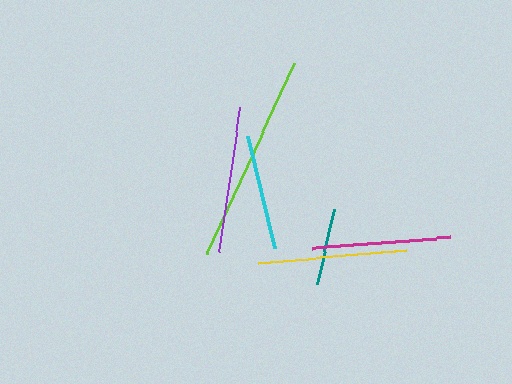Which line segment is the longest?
The lime line is the longest at approximately 211 pixels.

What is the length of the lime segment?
The lime segment is approximately 211 pixels long.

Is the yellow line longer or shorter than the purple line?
The yellow line is longer than the purple line.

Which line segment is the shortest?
The teal line is the shortest at approximately 77 pixels.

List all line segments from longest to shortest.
From longest to shortest: lime, yellow, purple, magenta, cyan, teal.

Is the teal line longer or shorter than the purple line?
The purple line is longer than the teal line.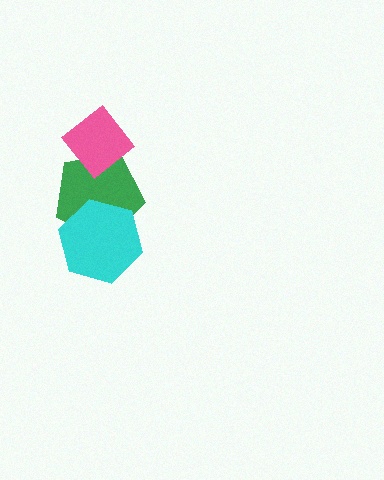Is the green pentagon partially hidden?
Yes, it is partially covered by another shape.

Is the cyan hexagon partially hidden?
No, no other shape covers it.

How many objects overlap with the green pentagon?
2 objects overlap with the green pentagon.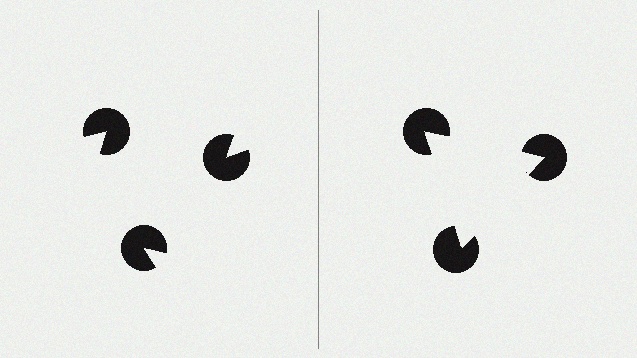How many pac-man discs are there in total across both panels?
6 — 3 on each side.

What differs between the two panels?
The pac-man discs are positioned identically on both sides; only the wedge orientations differ. On the right they align to a triangle; on the left they are misaligned.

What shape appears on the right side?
An illusory triangle.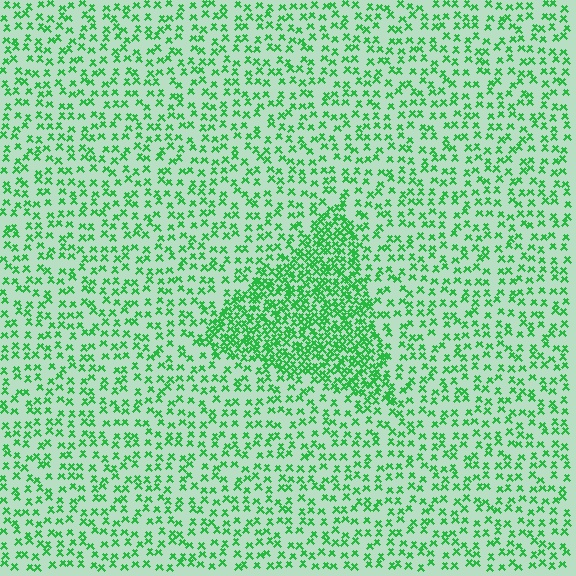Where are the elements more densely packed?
The elements are more densely packed inside the triangle boundary.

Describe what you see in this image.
The image contains small green elements arranged at two different densities. A triangle-shaped region is visible where the elements are more densely packed than the surrounding area.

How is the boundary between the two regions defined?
The boundary is defined by a change in element density (approximately 2.4x ratio). All elements are the same color, size, and shape.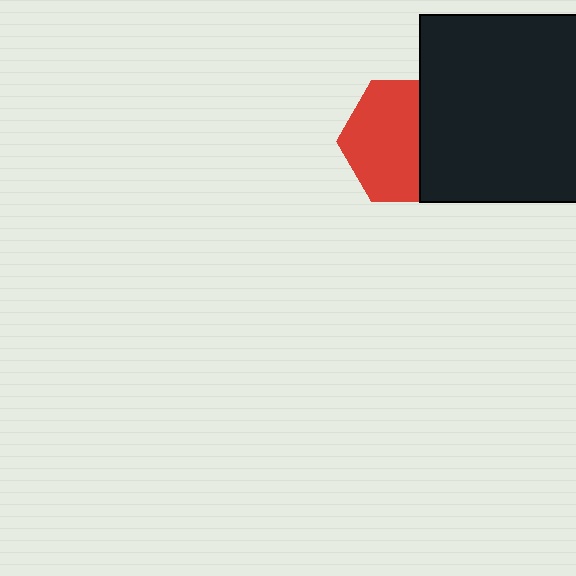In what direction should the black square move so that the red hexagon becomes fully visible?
The black square should move right. That is the shortest direction to clear the overlap and leave the red hexagon fully visible.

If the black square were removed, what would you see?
You would see the complete red hexagon.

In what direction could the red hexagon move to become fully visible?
The red hexagon could move left. That would shift it out from behind the black square entirely.